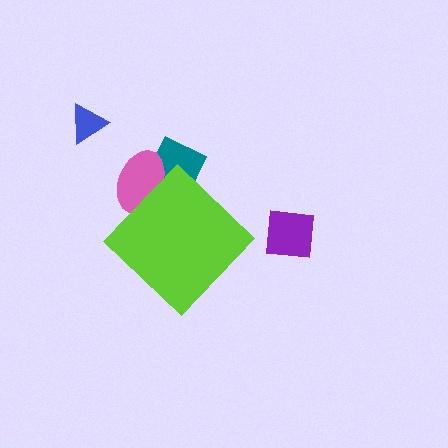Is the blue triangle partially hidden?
No, the blue triangle is fully visible.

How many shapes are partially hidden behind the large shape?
2 shapes are partially hidden.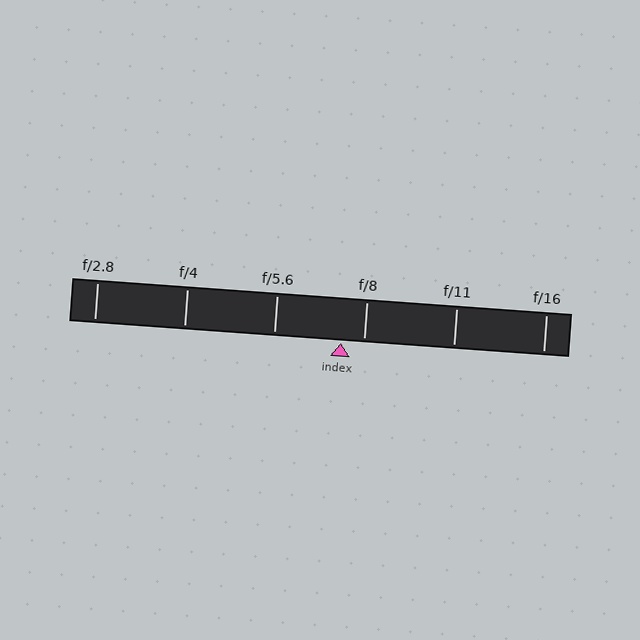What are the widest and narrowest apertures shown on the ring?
The widest aperture shown is f/2.8 and the narrowest is f/16.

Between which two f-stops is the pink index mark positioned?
The index mark is between f/5.6 and f/8.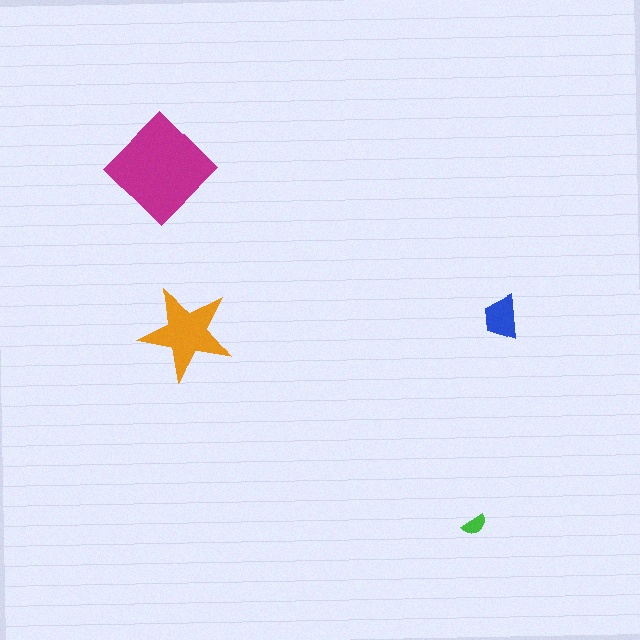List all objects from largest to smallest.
The magenta diamond, the orange star, the blue trapezoid, the green semicircle.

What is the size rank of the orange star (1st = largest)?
2nd.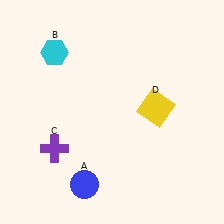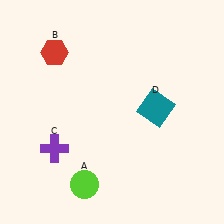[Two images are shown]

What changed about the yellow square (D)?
In Image 1, D is yellow. In Image 2, it changed to teal.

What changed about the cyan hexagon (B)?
In Image 1, B is cyan. In Image 2, it changed to red.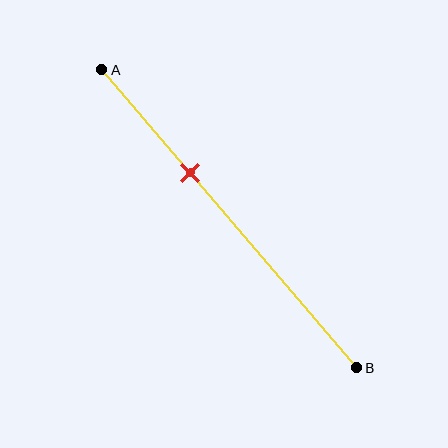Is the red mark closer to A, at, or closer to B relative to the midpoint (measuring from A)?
The red mark is closer to point A than the midpoint of segment AB.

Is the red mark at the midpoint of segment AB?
No, the mark is at about 35% from A, not at the 50% midpoint.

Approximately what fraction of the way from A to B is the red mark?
The red mark is approximately 35% of the way from A to B.